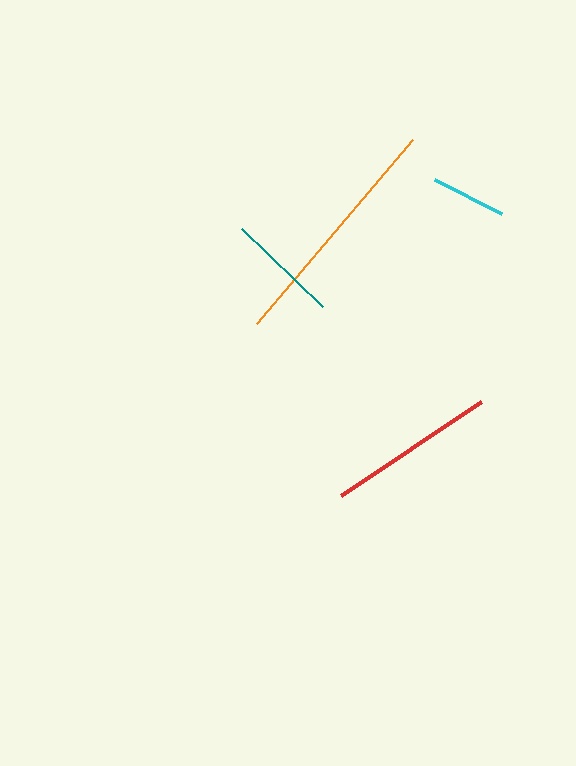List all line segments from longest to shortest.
From longest to shortest: orange, red, teal, cyan.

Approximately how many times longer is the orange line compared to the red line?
The orange line is approximately 1.4 times the length of the red line.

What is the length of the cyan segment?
The cyan segment is approximately 75 pixels long.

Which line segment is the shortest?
The cyan line is the shortest at approximately 75 pixels.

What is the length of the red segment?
The red segment is approximately 168 pixels long.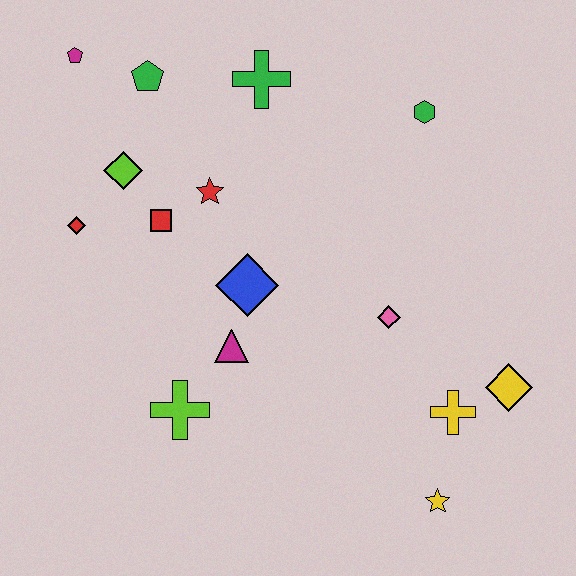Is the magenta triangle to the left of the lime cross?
No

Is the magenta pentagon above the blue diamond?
Yes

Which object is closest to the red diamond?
The lime diamond is closest to the red diamond.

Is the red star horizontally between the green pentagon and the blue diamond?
Yes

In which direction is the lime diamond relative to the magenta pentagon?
The lime diamond is below the magenta pentagon.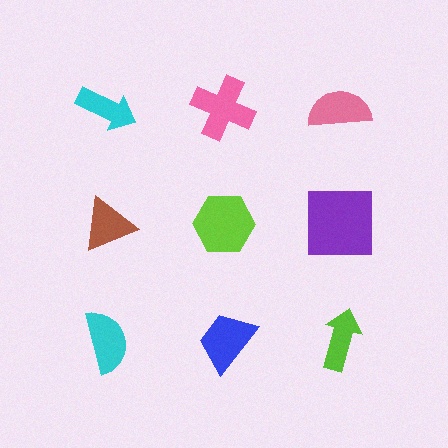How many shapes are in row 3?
3 shapes.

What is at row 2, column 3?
A purple square.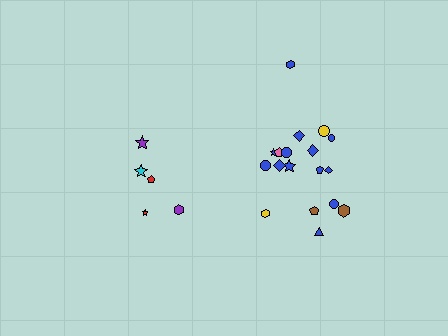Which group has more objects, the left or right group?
The right group.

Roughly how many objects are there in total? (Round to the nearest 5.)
Roughly 25 objects in total.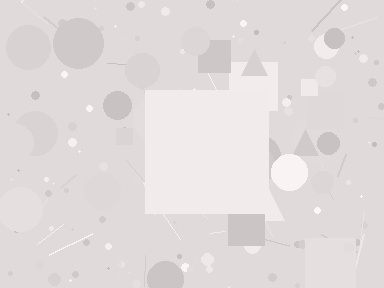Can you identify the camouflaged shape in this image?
The camouflaged shape is a square.